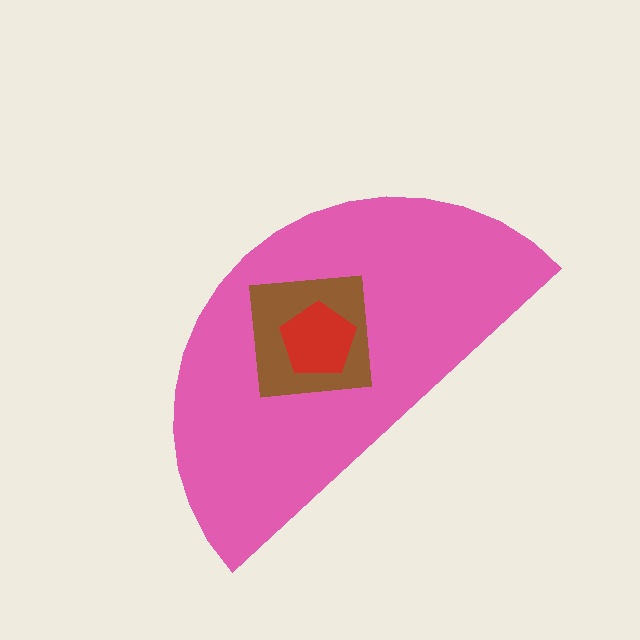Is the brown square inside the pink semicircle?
Yes.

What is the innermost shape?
The red pentagon.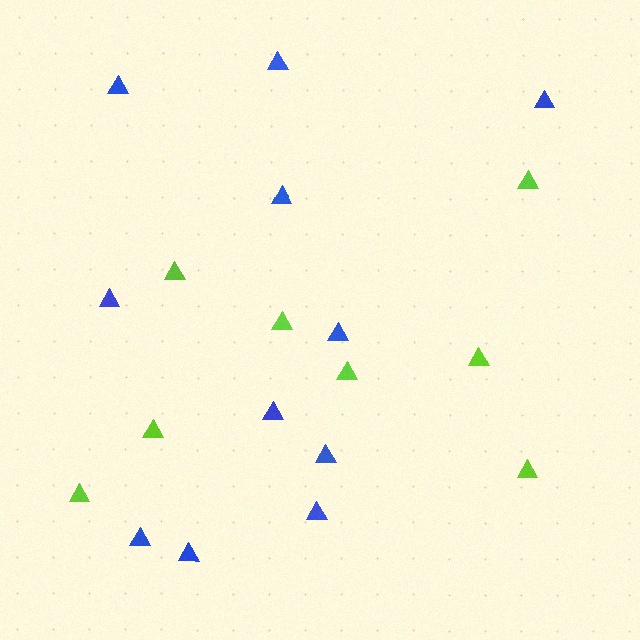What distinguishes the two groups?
There are 2 groups: one group of lime triangles (8) and one group of blue triangles (11).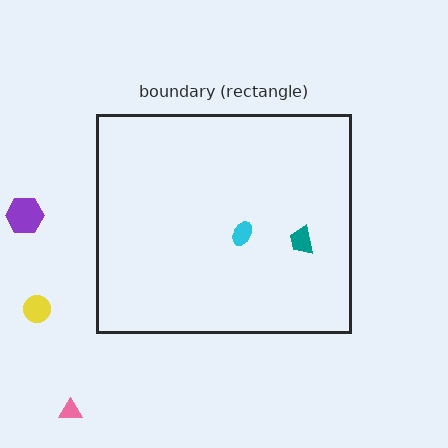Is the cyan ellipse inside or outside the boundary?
Inside.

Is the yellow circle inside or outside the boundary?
Outside.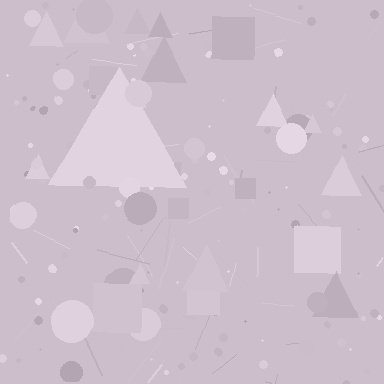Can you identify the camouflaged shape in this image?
The camouflaged shape is a triangle.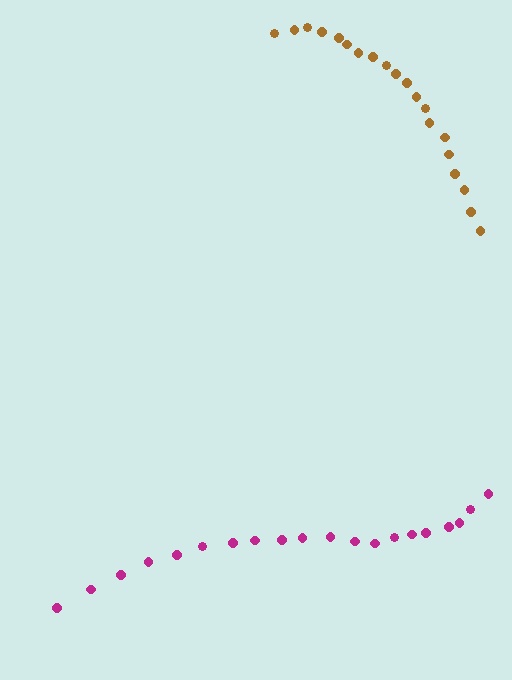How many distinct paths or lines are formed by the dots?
There are 2 distinct paths.